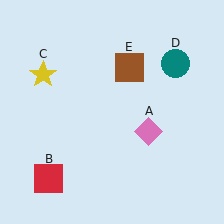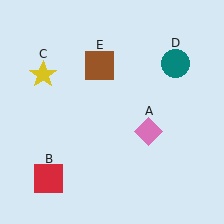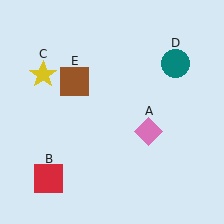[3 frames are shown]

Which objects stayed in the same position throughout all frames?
Pink diamond (object A) and red square (object B) and yellow star (object C) and teal circle (object D) remained stationary.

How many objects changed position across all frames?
1 object changed position: brown square (object E).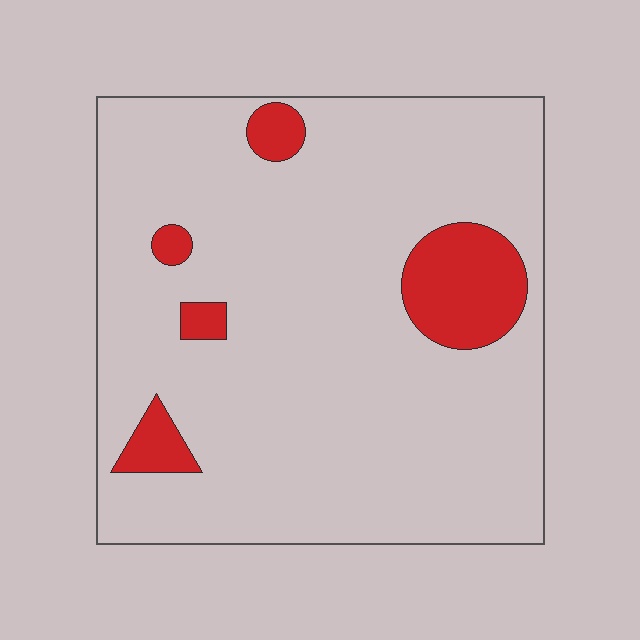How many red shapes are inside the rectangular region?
5.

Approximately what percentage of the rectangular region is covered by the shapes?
Approximately 10%.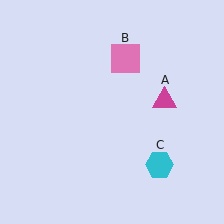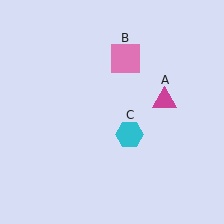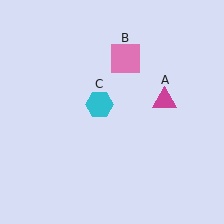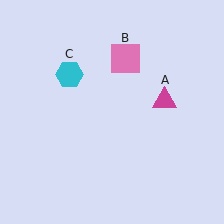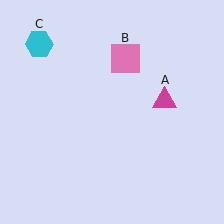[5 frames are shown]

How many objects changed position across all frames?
1 object changed position: cyan hexagon (object C).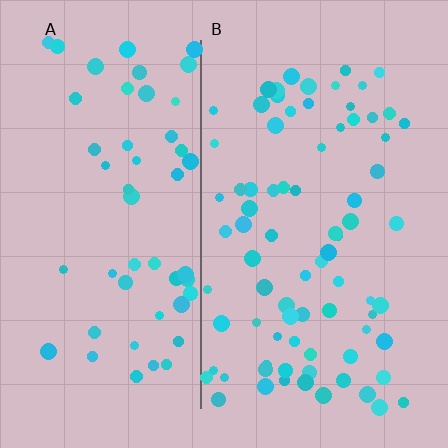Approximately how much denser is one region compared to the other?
Approximately 1.5× — region B over region A.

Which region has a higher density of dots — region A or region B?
B (the right).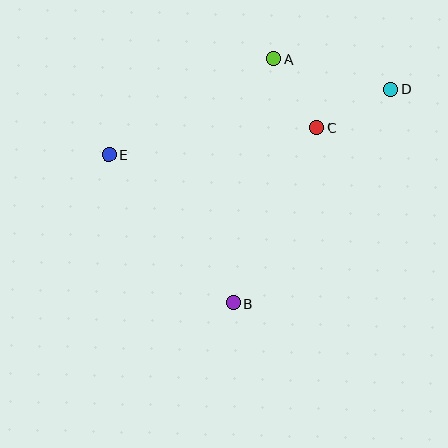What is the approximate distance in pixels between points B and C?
The distance between B and C is approximately 194 pixels.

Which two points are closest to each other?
Points A and C are closest to each other.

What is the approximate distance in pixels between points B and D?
The distance between B and D is approximately 266 pixels.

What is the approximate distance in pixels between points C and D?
The distance between C and D is approximately 84 pixels.